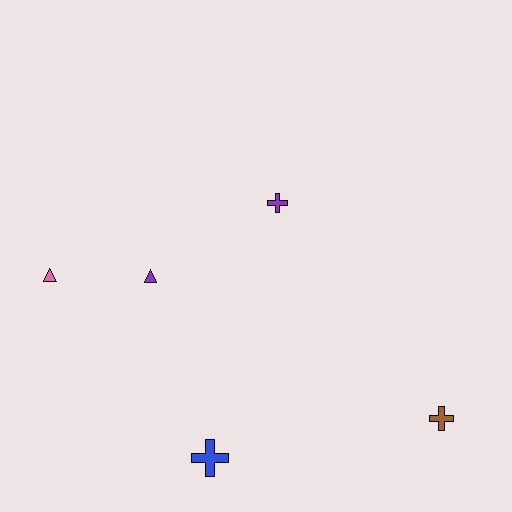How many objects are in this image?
There are 5 objects.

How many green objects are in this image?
There are no green objects.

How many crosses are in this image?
There are 3 crosses.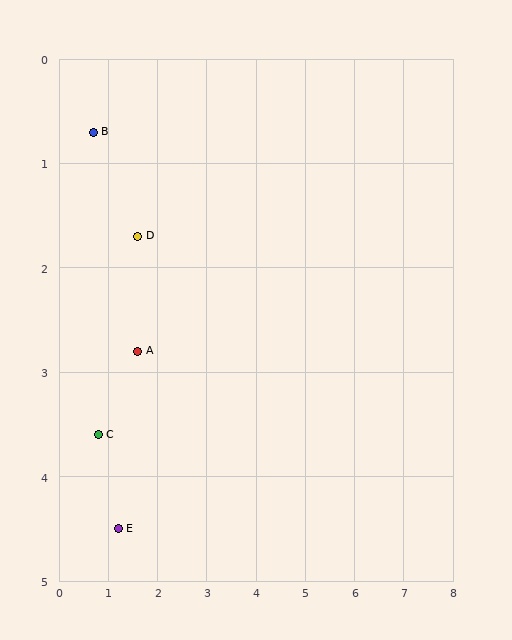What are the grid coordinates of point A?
Point A is at approximately (1.6, 2.8).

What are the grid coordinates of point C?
Point C is at approximately (0.8, 3.6).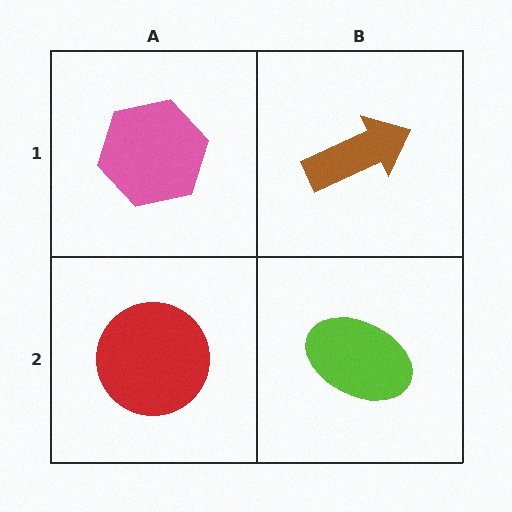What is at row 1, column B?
A brown arrow.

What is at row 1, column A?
A pink hexagon.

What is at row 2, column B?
A lime ellipse.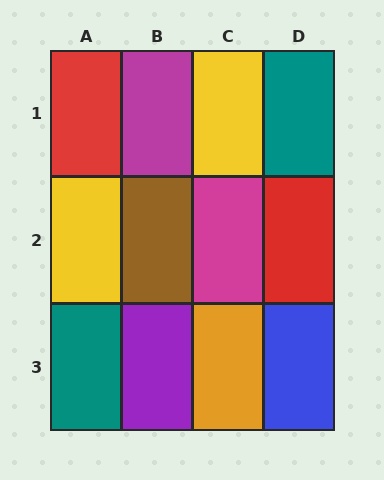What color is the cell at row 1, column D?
Teal.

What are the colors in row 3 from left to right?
Teal, purple, orange, blue.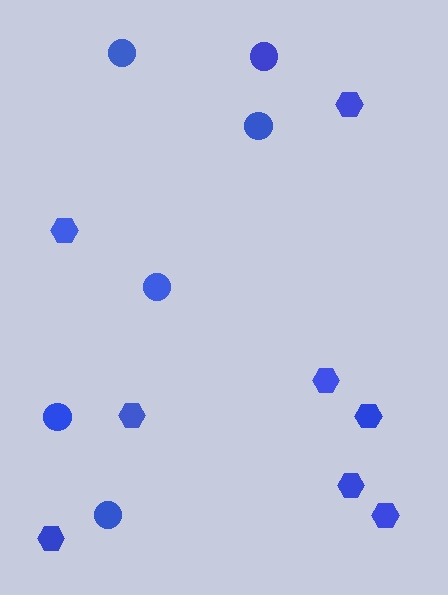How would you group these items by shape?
There are 2 groups: one group of hexagons (8) and one group of circles (6).